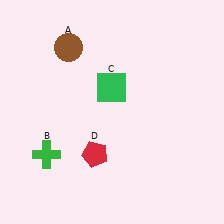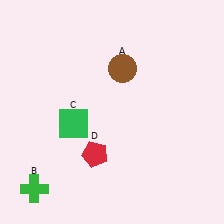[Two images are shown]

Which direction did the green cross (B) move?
The green cross (B) moved down.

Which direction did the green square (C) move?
The green square (C) moved left.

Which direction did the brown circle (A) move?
The brown circle (A) moved right.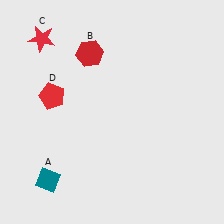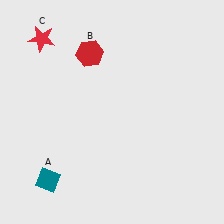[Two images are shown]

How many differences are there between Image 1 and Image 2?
There is 1 difference between the two images.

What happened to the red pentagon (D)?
The red pentagon (D) was removed in Image 2. It was in the top-left area of Image 1.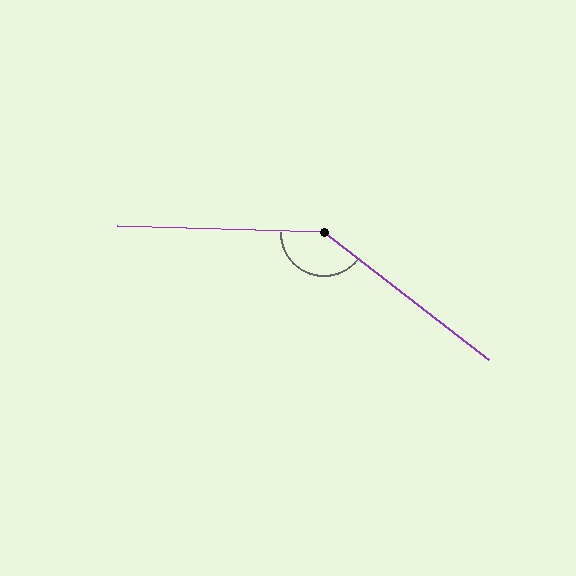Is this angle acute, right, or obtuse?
It is obtuse.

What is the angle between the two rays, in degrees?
Approximately 144 degrees.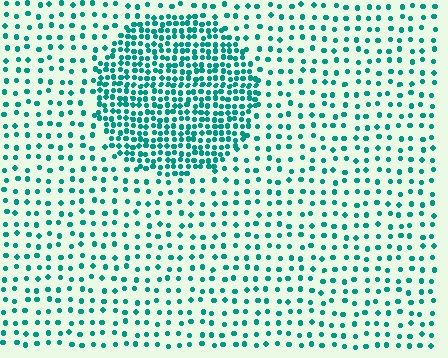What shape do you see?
I see a circle.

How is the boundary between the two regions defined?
The boundary is defined by a change in element density (approximately 2.6x ratio). All elements are the same color, size, and shape.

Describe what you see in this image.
The image contains small teal elements arranged at two different densities. A circle-shaped region is visible where the elements are more densely packed than the surrounding area.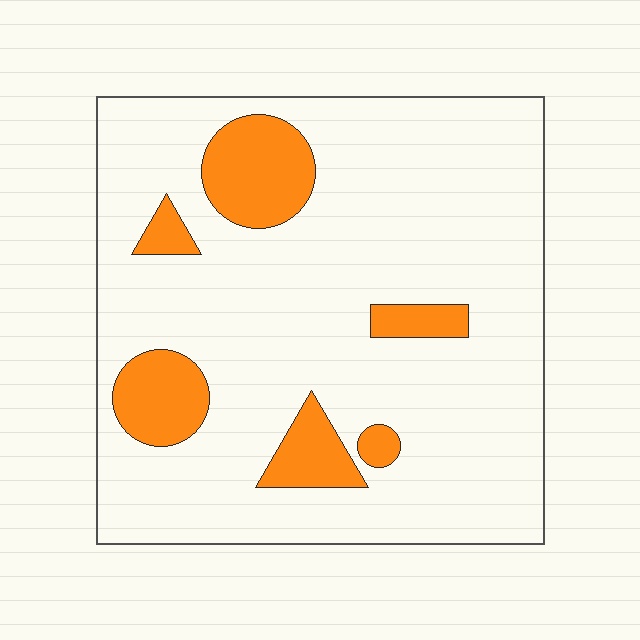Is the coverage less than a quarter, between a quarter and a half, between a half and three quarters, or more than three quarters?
Less than a quarter.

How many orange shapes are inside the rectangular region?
6.